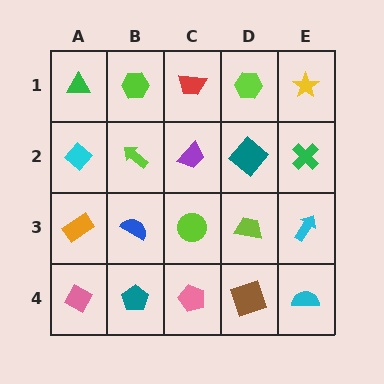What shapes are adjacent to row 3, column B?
A lime arrow (row 2, column B), a teal pentagon (row 4, column B), an orange rectangle (row 3, column A), a lime circle (row 3, column C).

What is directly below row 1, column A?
A cyan diamond.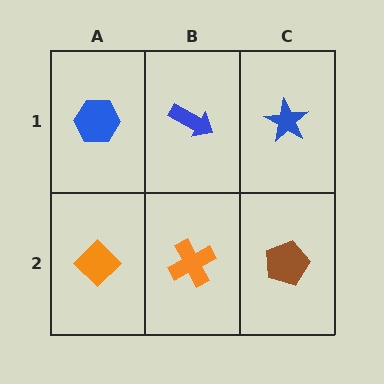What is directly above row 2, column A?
A blue hexagon.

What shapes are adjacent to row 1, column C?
A brown pentagon (row 2, column C), a blue arrow (row 1, column B).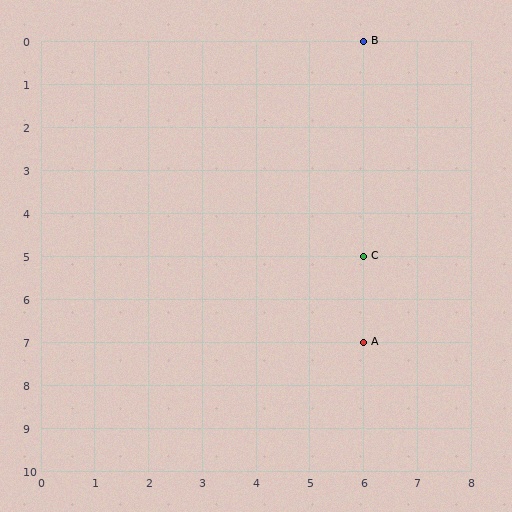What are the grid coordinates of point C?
Point C is at grid coordinates (6, 5).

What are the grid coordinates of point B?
Point B is at grid coordinates (6, 0).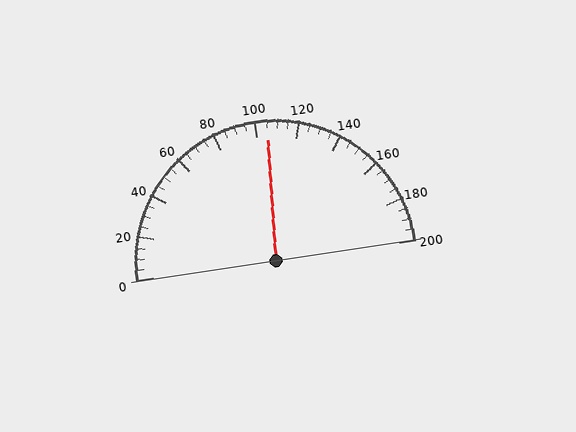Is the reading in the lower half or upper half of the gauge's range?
The reading is in the upper half of the range (0 to 200).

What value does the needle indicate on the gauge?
The needle indicates approximately 105.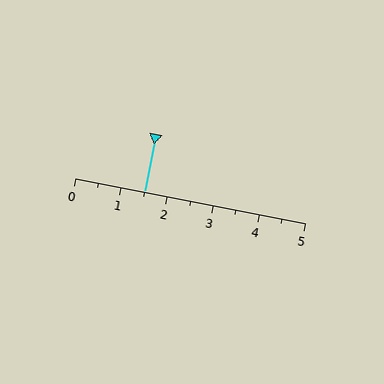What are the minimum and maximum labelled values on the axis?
The axis runs from 0 to 5.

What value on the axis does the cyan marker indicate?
The marker indicates approximately 1.5.